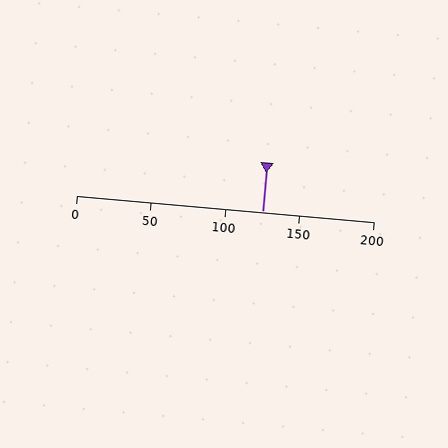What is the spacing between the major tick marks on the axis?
The major ticks are spaced 50 apart.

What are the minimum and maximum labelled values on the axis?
The axis runs from 0 to 200.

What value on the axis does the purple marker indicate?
The marker indicates approximately 125.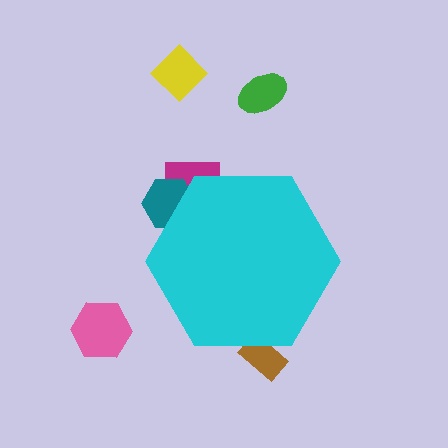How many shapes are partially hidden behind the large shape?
3 shapes are partially hidden.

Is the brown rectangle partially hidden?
Yes, the brown rectangle is partially hidden behind the cyan hexagon.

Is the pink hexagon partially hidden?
No, the pink hexagon is fully visible.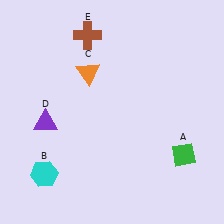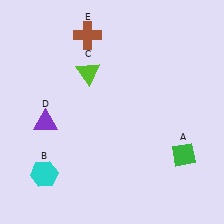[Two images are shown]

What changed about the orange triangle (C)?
In Image 1, C is orange. In Image 2, it changed to lime.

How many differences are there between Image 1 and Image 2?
There is 1 difference between the two images.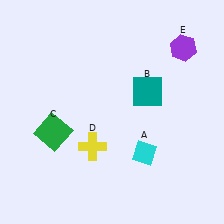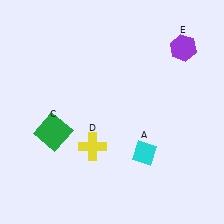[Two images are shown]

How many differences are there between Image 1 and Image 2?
There is 1 difference between the two images.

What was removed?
The teal square (B) was removed in Image 2.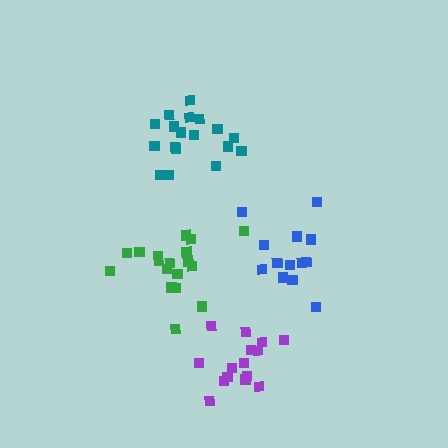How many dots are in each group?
Group 1: 15 dots, Group 2: 14 dots, Group 3: 18 dots, Group 4: 18 dots (65 total).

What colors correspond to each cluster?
The clusters are colored: purple, blue, teal, green.